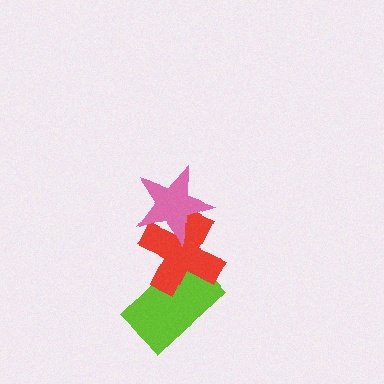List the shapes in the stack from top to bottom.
From top to bottom: the pink star, the red cross, the lime rectangle.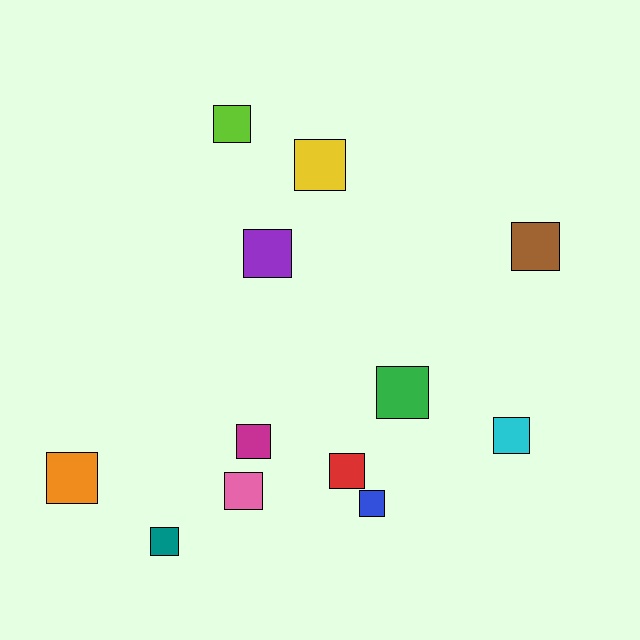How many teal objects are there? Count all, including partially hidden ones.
There is 1 teal object.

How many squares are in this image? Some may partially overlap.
There are 12 squares.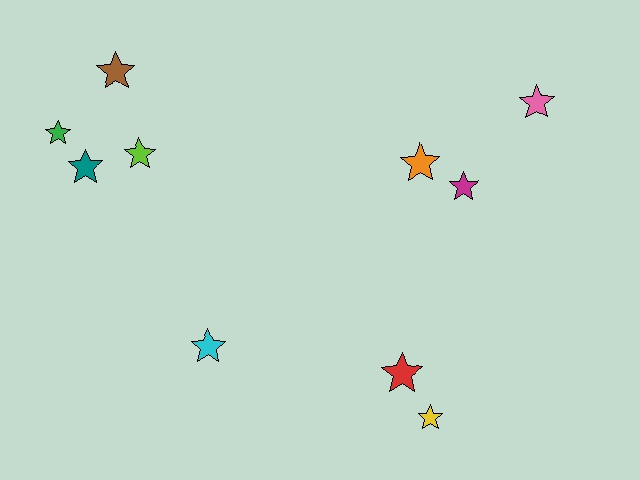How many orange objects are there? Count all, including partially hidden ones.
There is 1 orange object.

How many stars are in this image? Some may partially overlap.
There are 10 stars.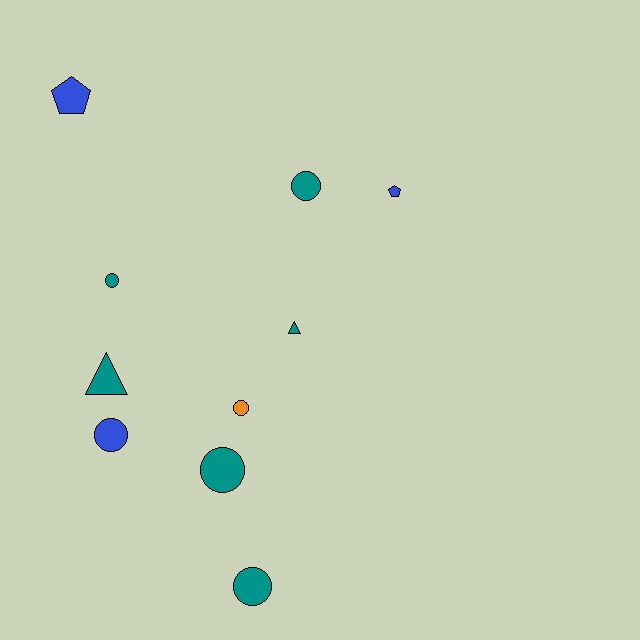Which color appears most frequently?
Teal, with 6 objects.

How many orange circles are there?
There is 1 orange circle.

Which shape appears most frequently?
Circle, with 6 objects.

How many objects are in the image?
There are 10 objects.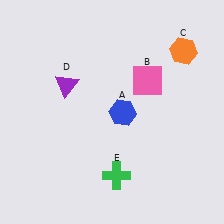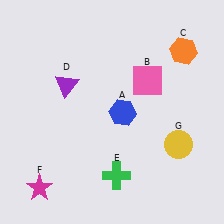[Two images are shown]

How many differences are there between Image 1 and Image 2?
There are 2 differences between the two images.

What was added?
A magenta star (F), a yellow circle (G) were added in Image 2.